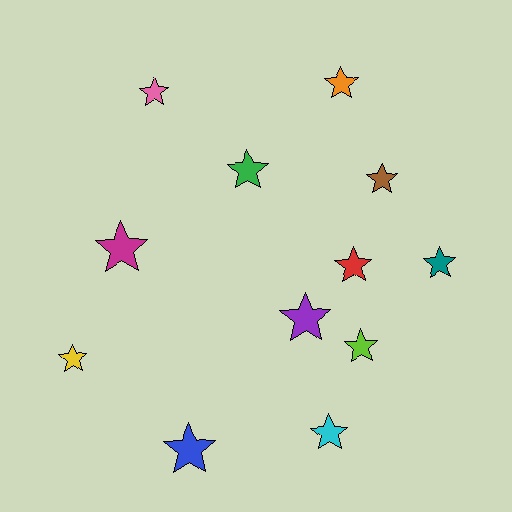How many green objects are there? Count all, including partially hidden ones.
There is 1 green object.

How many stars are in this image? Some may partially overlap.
There are 12 stars.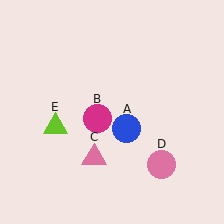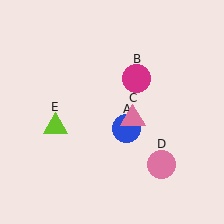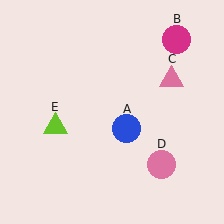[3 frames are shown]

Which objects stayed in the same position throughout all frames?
Blue circle (object A) and pink circle (object D) and lime triangle (object E) remained stationary.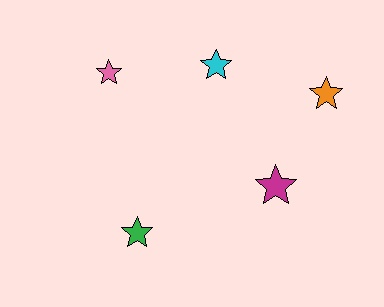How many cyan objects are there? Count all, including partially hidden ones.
There is 1 cyan object.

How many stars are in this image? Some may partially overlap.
There are 5 stars.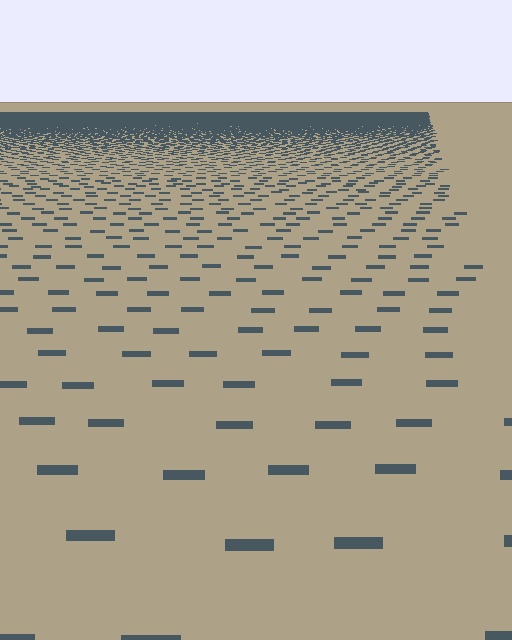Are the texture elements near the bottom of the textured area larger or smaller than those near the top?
Larger. Near the bottom, elements are closer to the viewer and appear at a bigger on-screen size.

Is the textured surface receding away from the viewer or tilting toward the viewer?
The surface is receding away from the viewer. Texture elements get smaller and denser toward the top.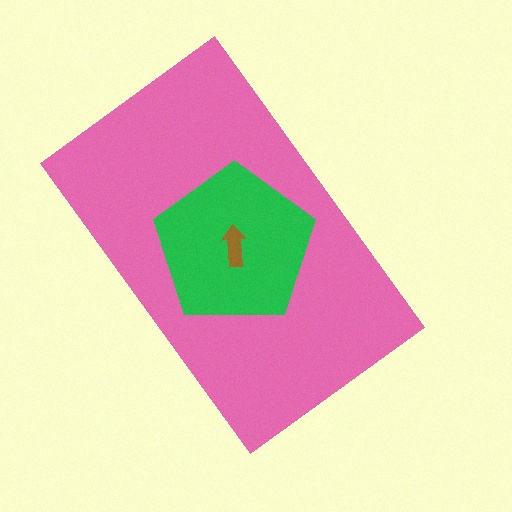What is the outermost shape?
The pink rectangle.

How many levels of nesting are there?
3.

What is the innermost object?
The brown arrow.